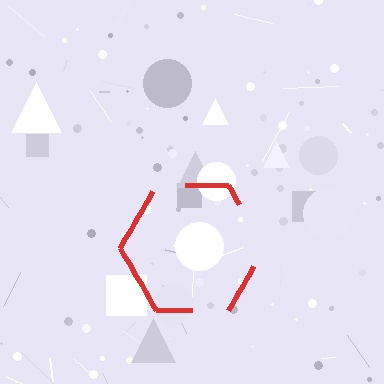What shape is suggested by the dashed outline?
The dashed outline suggests a hexagon.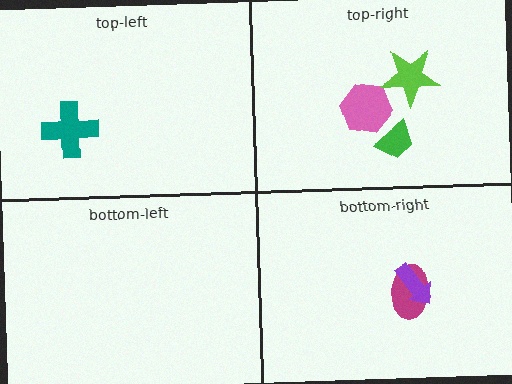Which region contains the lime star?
The top-right region.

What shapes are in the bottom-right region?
The magenta ellipse, the purple arrow.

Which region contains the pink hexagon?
The top-right region.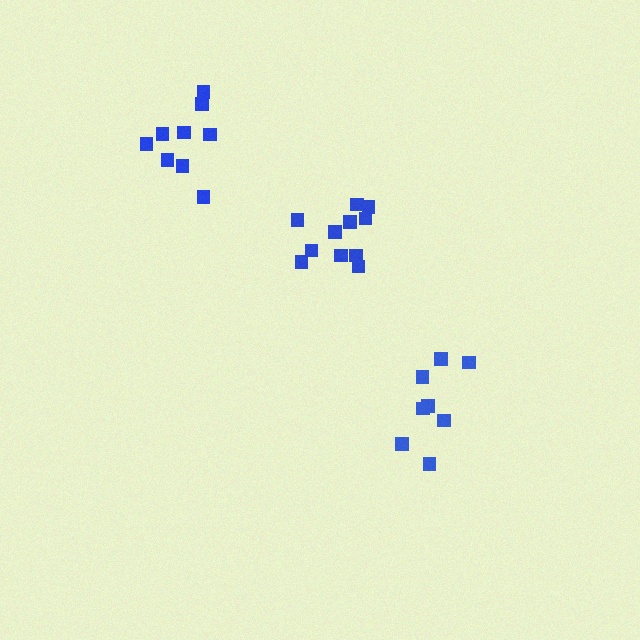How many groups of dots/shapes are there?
There are 3 groups.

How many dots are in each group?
Group 1: 9 dots, Group 2: 11 dots, Group 3: 8 dots (28 total).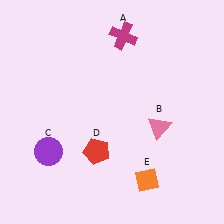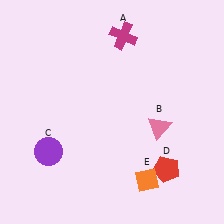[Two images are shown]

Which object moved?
The red pentagon (D) moved right.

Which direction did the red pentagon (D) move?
The red pentagon (D) moved right.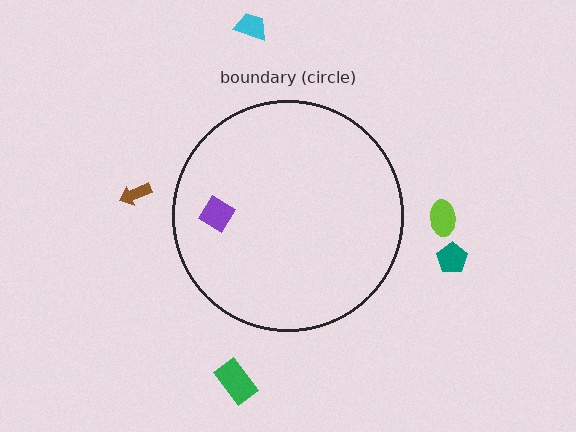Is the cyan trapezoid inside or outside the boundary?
Outside.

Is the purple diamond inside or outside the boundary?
Inside.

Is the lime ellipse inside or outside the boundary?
Outside.